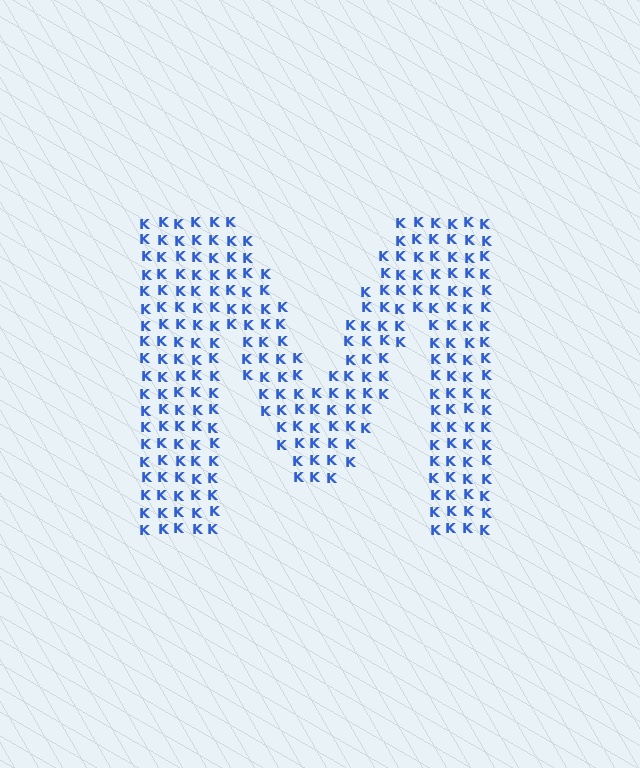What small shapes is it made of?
It is made of small letter K's.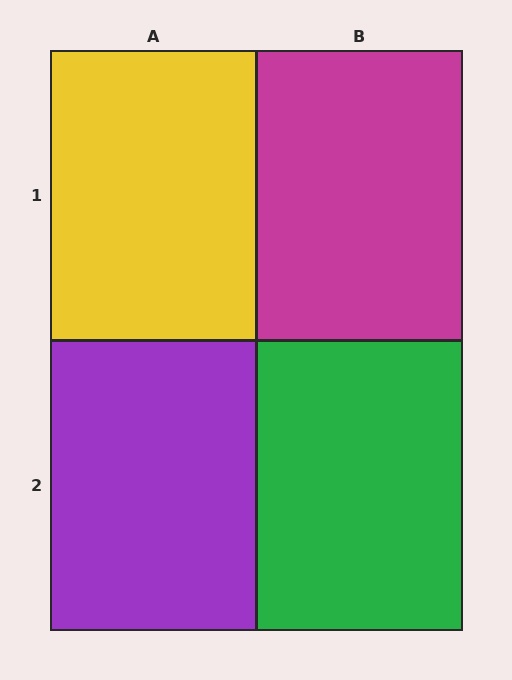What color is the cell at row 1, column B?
Magenta.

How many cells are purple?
1 cell is purple.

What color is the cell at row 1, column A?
Yellow.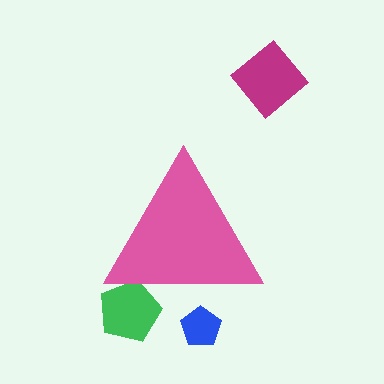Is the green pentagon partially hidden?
Yes, the green pentagon is partially hidden behind the pink triangle.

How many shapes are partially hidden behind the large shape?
2 shapes are partially hidden.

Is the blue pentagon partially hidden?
Yes, the blue pentagon is partially hidden behind the pink triangle.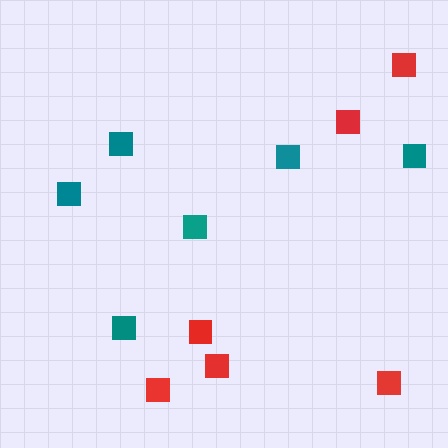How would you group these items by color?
There are 2 groups: one group of teal squares (6) and one group of red squares (6).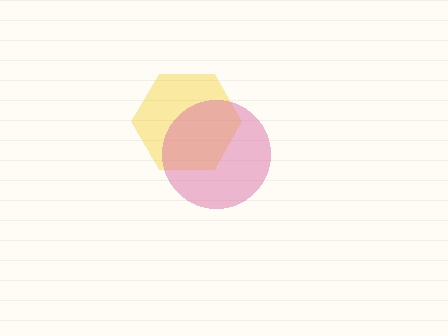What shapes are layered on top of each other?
The layered shapes are: a yellow hexagon, a pink circle.